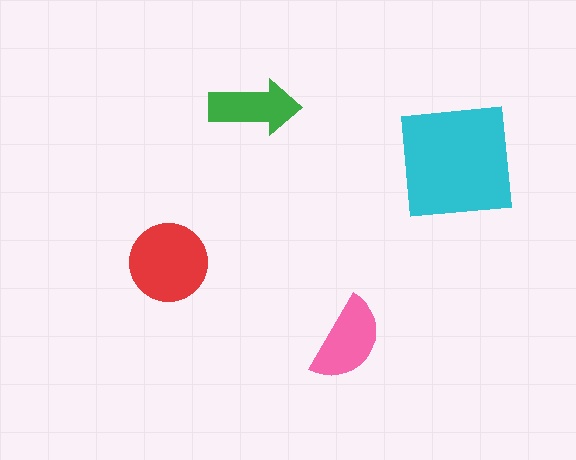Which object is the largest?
The cyan square.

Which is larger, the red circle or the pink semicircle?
The red circle.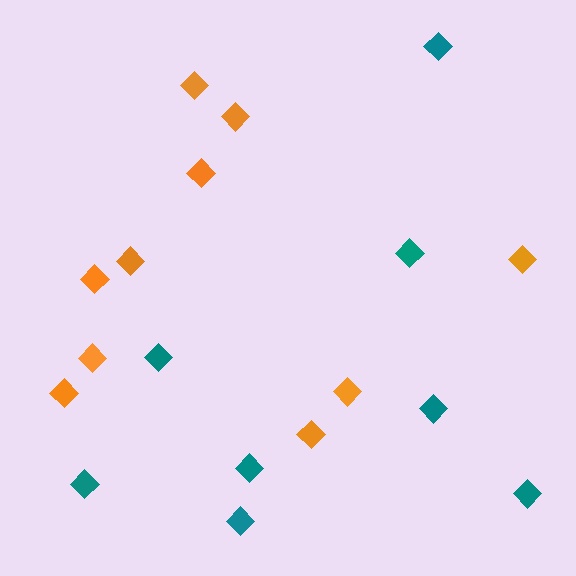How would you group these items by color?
There are 2 groups: one group of orange diamonds (10) and one group of teal diamonds (8).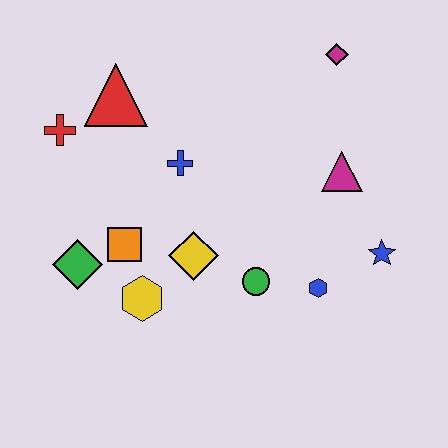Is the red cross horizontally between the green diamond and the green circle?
No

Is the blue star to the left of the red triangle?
No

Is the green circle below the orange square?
Yes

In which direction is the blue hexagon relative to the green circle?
The blue hexagon is to the right of the green circle.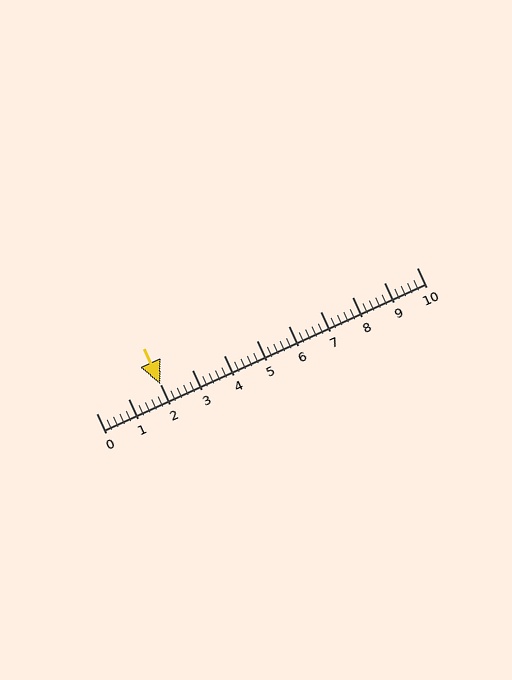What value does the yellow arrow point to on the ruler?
The yellow arrow points to approximately 2.0.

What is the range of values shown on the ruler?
The ruler shows values from 0 to 10.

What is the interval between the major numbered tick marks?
The major tick marks are spaced 1 units apart.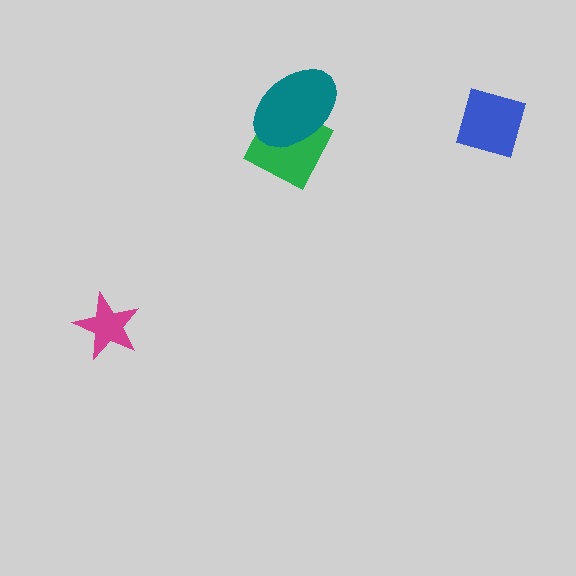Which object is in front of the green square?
The teal ellipse is in front of the green square.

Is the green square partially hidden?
Yes, it is partially covered by another shape.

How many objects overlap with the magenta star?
0 objects overlap with the magenta star.